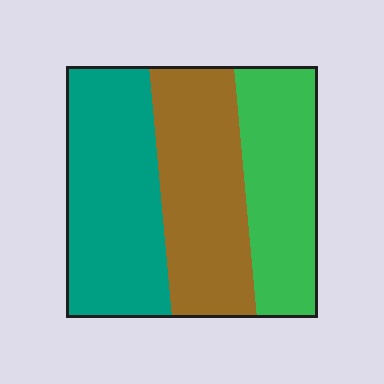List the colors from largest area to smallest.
From largest to smallest: teal, brown, green.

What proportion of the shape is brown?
Brown covers about 35% of the shape.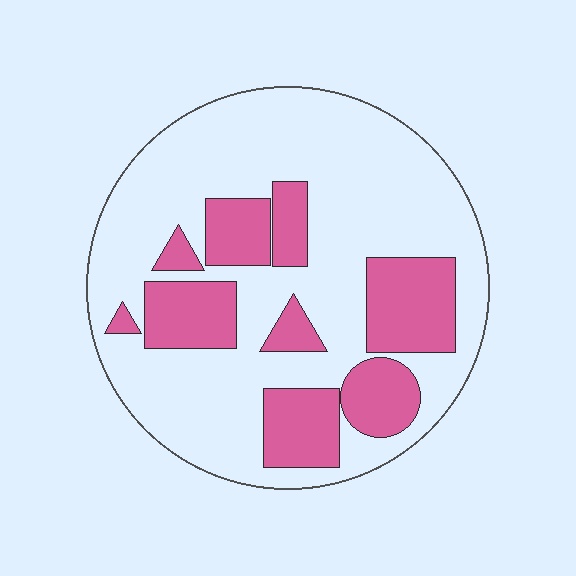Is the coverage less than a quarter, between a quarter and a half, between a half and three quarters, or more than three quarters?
Between a quarter and a half.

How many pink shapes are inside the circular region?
9.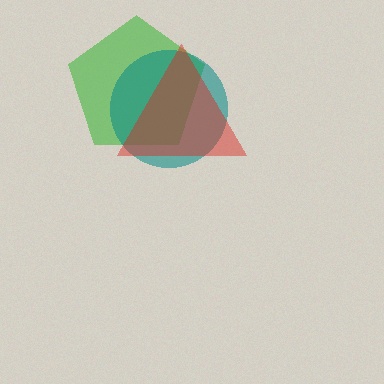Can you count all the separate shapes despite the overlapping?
Yes, there are 3 separate shapes.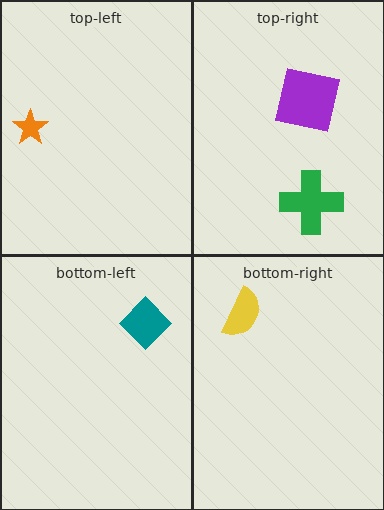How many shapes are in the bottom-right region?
1.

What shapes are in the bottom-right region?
The yellow semicircle.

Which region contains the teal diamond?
The bottom-left region.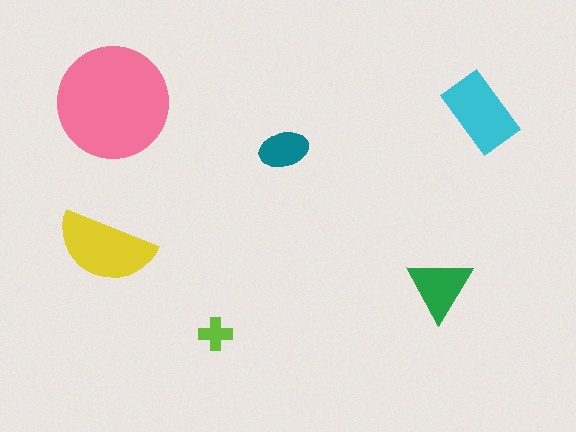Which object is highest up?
The pink circle is topmost.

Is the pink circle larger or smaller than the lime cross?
Larger.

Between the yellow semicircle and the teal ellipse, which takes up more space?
The yellow semicircle.